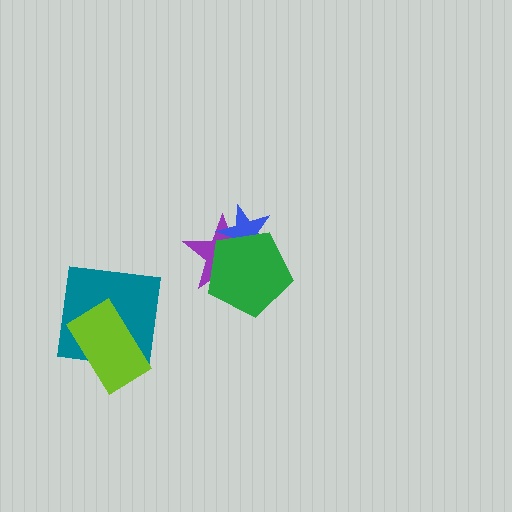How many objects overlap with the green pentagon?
2 objects overlap with the green pentagon.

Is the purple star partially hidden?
Yes, it is partially covered by another shape.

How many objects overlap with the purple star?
2 objects overlap with the purple star.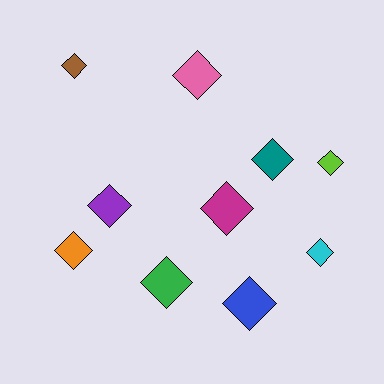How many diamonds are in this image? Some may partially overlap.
There are 10 diamonds.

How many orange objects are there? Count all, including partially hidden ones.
There is 1 orange object.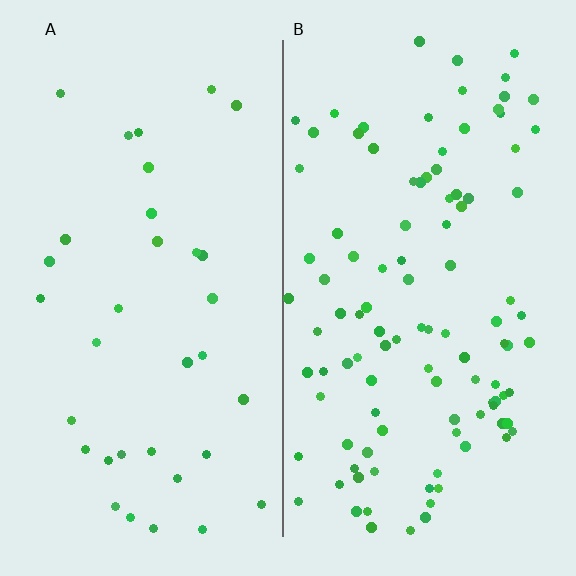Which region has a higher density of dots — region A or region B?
B (the right).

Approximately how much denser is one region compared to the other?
Approximately 3.1× — region B over region A.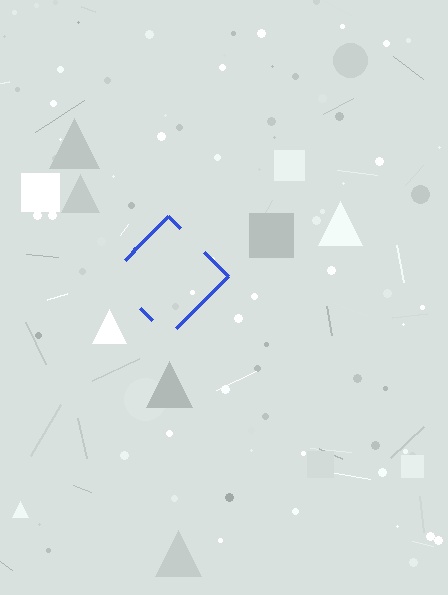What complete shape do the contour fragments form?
The contour fragments form a diamond.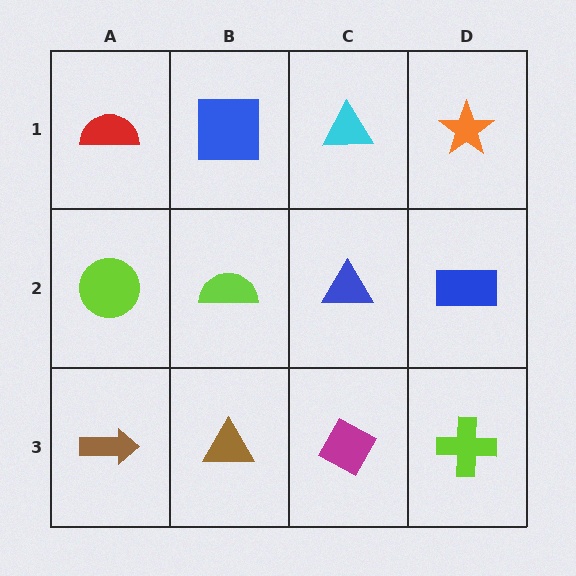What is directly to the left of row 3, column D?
A magenta diamond.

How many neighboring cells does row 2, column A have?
3.